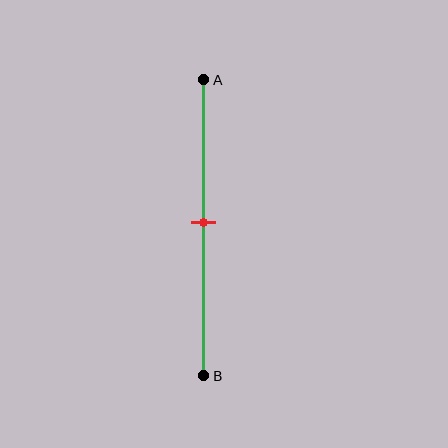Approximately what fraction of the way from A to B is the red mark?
The red mark is approximately 50% of the way from A to B.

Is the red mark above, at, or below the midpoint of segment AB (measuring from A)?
The red mark is approximately at the midpoint of segment AB.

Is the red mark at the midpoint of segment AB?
Yes, the mark is approximately at the midpoint.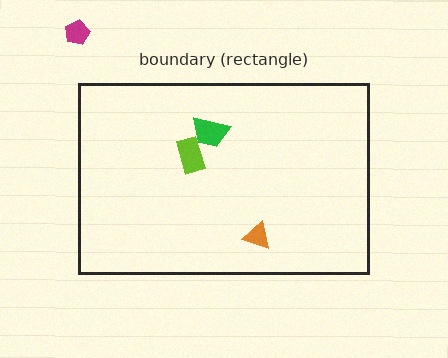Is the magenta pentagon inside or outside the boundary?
Outside.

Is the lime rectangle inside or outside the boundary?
Inside.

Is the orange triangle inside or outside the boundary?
Inside.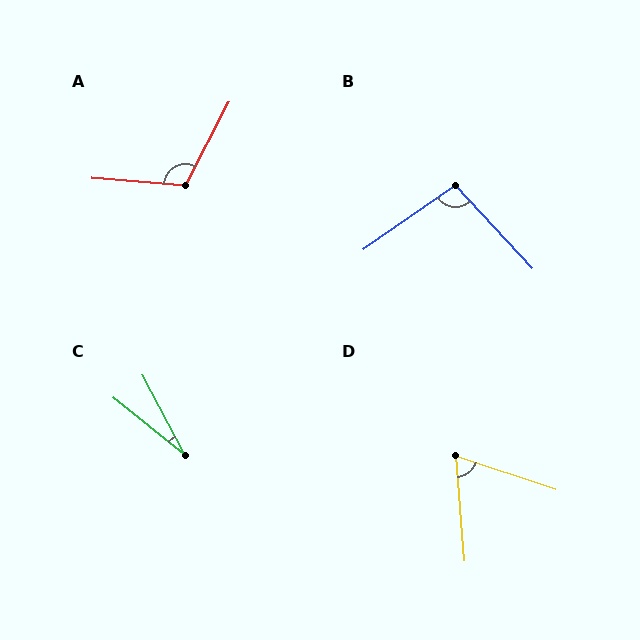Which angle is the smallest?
C, at approximately 24 degrees.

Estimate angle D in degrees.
Approximately 67 degrees.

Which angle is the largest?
A, at approximately 113 degrees.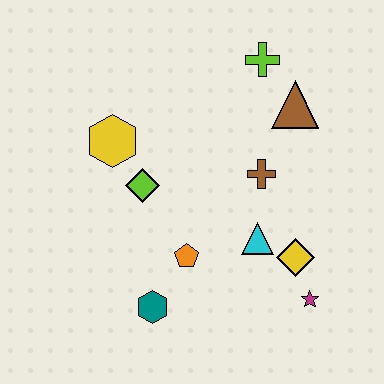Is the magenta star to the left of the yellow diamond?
No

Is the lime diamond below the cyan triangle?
No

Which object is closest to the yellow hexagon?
The lime diamond is closest to the yellow hexagon.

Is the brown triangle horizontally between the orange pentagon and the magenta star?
Yes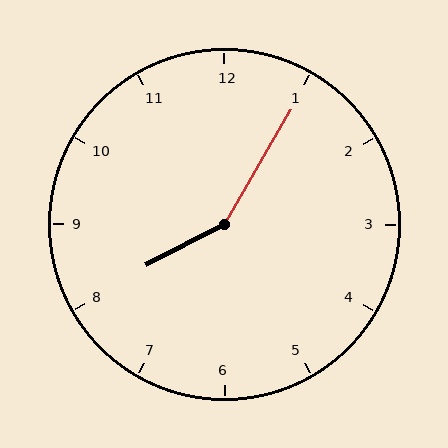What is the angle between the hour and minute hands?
Approximately 148 degrees.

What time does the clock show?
8:05.